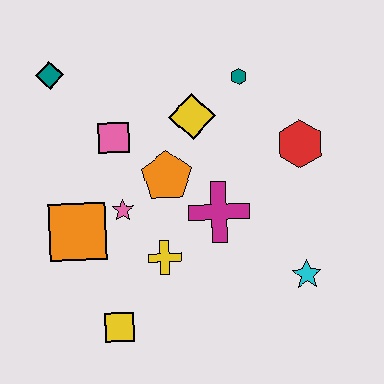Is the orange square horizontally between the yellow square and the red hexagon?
No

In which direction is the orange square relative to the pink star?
The orange square is to the left of the pink star.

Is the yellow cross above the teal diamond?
No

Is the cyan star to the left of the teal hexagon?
No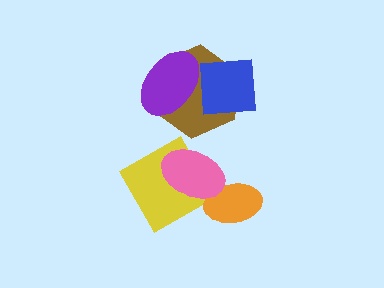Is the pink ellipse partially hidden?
No, no other shape covers it.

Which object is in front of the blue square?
The purple ellipse is in front of the blue square.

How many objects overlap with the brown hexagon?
2 objects overlap with the brown hexagon.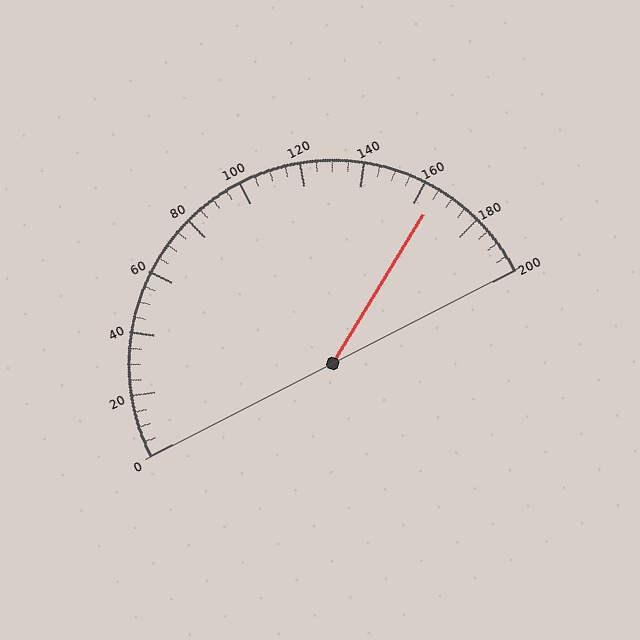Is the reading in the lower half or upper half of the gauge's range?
The reading is in the upper half of the range (0 to 200).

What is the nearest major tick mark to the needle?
The nearest major tick mark is 160.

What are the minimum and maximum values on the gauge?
The gauge ranges from 0 to 200.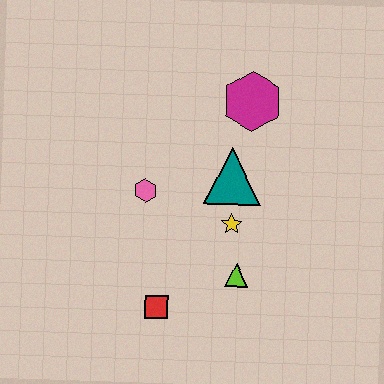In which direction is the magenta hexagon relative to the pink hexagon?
The magenta hexagon is to the right of the pink hexagon.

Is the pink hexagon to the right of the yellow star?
No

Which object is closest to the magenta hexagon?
The teal triangle is closest to the magenta hexagon.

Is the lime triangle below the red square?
No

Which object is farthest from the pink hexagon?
The magenta hexagon is farthest from the pink hexagon.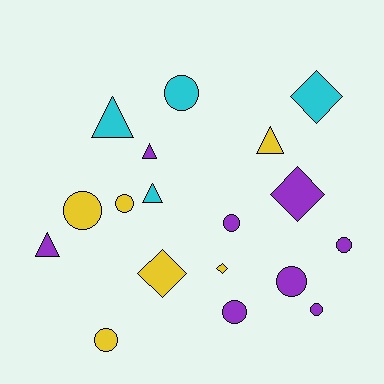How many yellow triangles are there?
There is 1 yellow triangle.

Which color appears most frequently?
Purple, with 8 objects.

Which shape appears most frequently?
Circle, with 9 objects.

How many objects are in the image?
There are 18 objects.